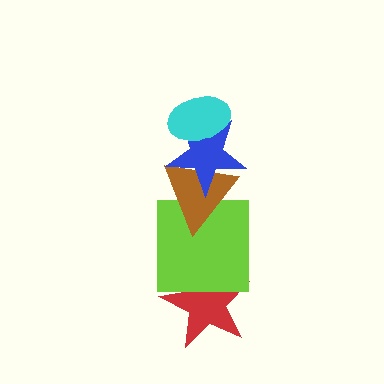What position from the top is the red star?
The red star is 5th from the top.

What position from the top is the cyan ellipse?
The cyan ellipse is 1st from the top.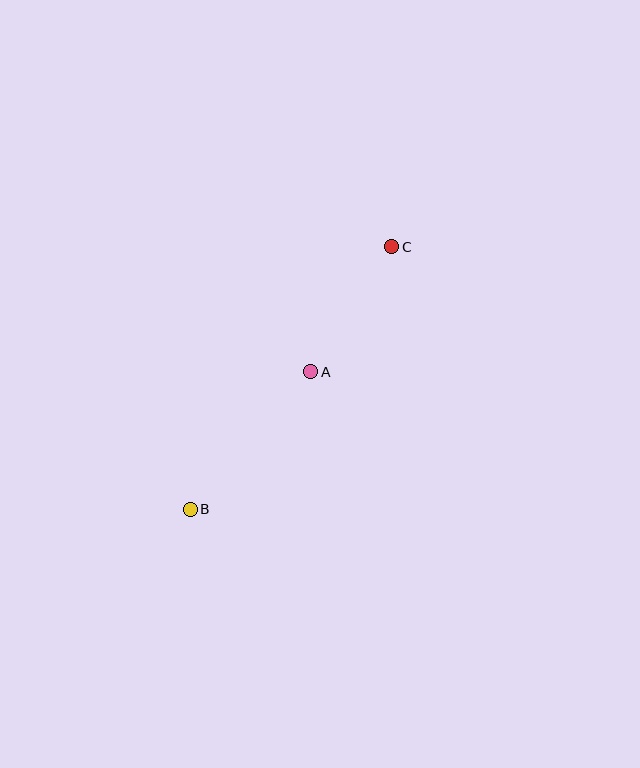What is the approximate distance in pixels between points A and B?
The distance between A and B is approximately 183 pixels.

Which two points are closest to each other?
Points A and C are closest to each other.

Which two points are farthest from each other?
Points B and C are farthest from each other.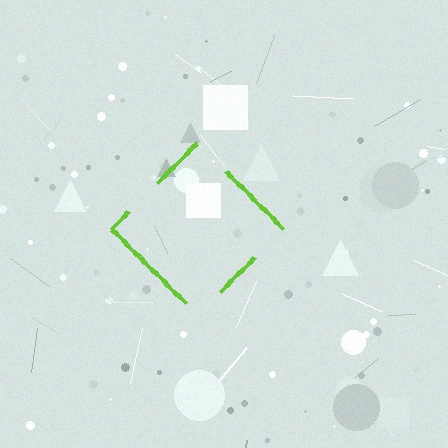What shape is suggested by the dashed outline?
The dashed outline suggests a diamond.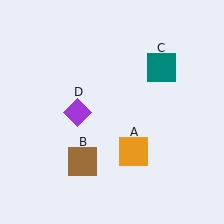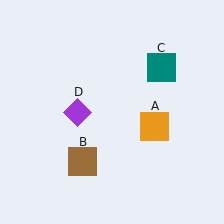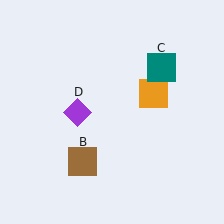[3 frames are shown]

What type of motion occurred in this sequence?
The orange square (object A) rotated counterclockwise around the center of the scene.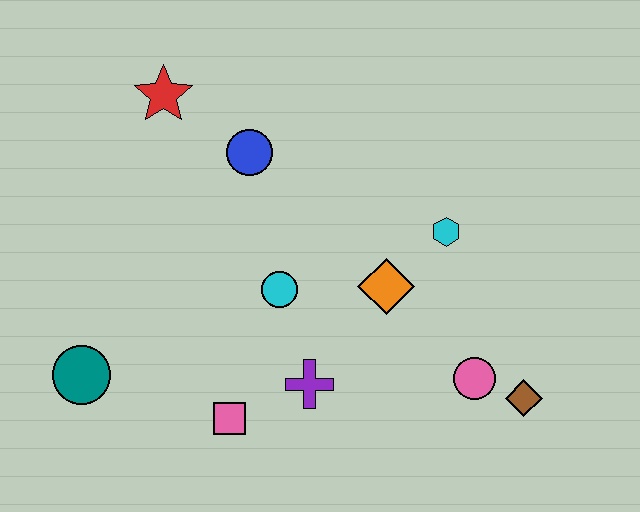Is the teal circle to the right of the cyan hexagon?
No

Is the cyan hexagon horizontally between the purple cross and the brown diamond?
Yes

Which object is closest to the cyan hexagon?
The orange diamond is closest to the cyan hexagon.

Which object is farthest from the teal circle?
The brown diamond is farthest from the teal circle.